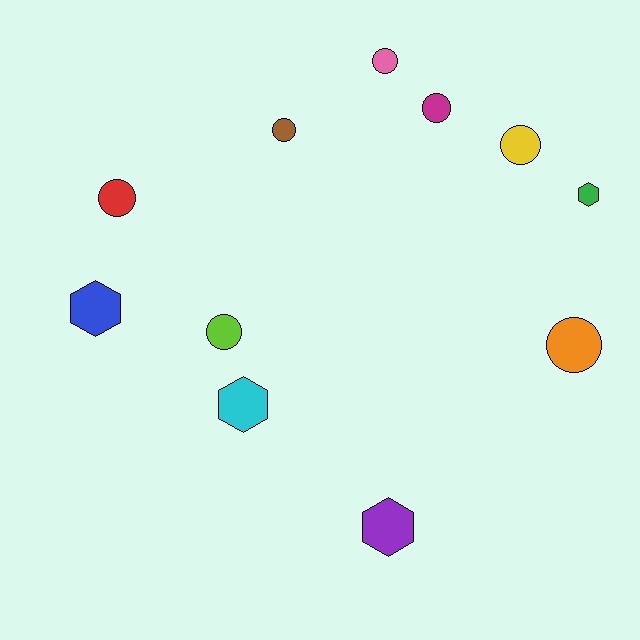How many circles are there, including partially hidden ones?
There are 7 circles.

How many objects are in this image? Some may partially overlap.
There are 11 objects.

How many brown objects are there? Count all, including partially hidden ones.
There is 1 brown object.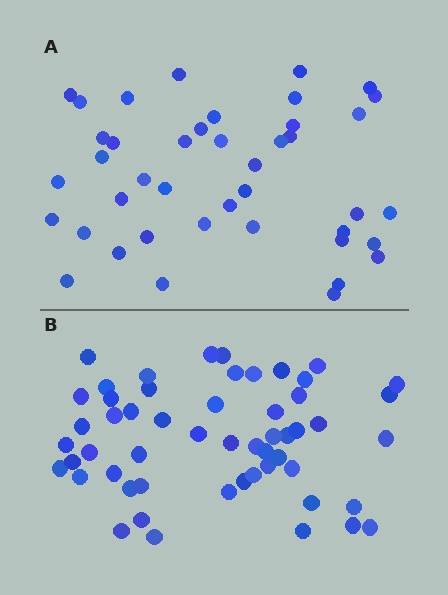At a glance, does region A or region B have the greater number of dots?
Region B (the bottom region) has more dots.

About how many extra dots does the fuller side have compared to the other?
Region B has roughly 12 or so more dots than region A.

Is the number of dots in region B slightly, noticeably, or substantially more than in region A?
Region B has noticeably more, but not dramatically so. The ratio is roughly 1.3 to 1.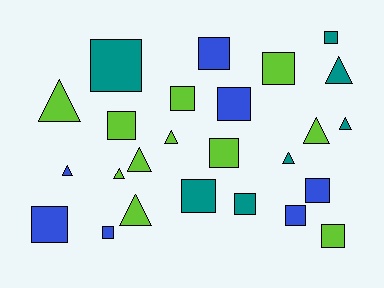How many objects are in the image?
There are 25 objects.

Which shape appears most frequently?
Square, with 15 objects.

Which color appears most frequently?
Lime, with 11 objects.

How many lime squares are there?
There are 5 lime squares.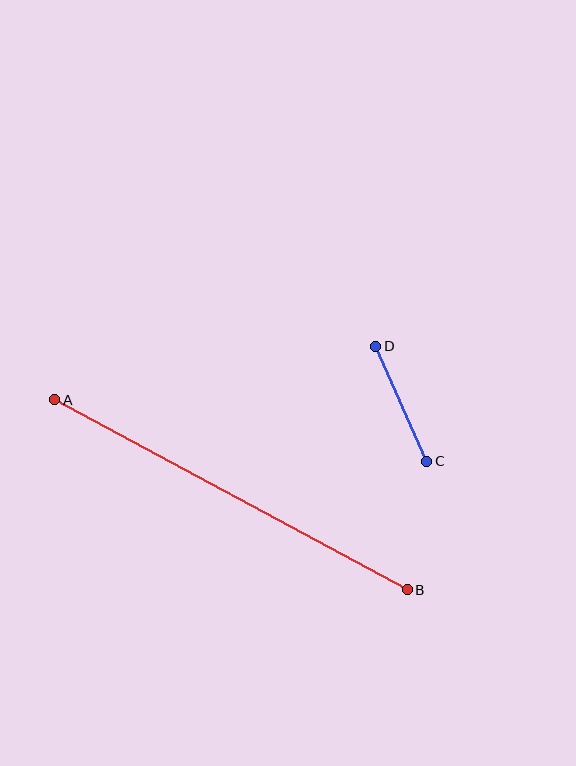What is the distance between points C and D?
The distance is approximately 126 pixels.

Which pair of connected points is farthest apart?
Points A and B are farthest apart.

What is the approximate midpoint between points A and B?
The midpoint is at approximately (231, 495) pixels.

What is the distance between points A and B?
The distance is approximately 400 pixels.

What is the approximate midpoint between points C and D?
The midpoint is at approximately (401, 404) pixels.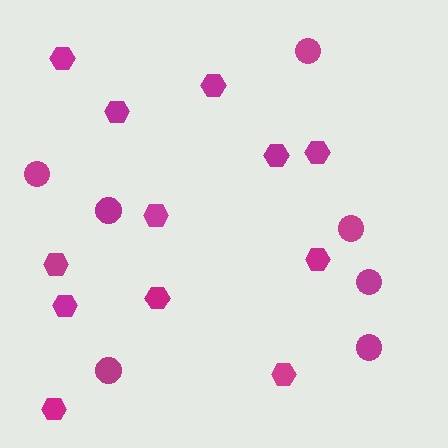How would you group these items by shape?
There are 2 groups: one group of circles (7) and one group of hexagons (12).